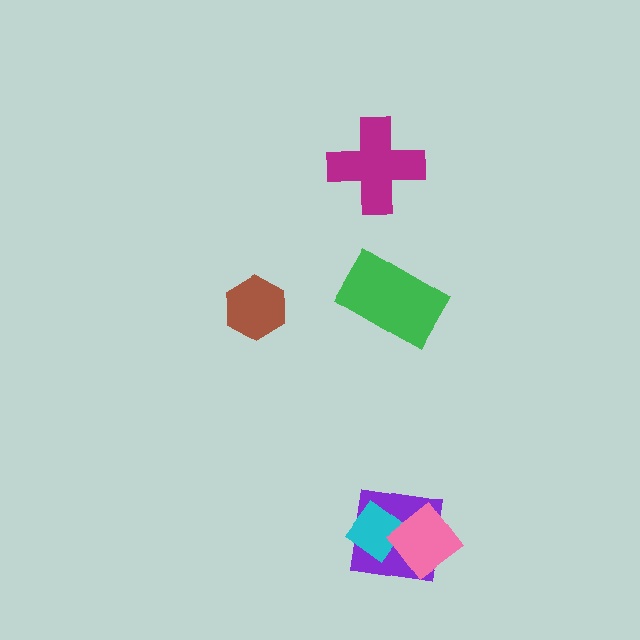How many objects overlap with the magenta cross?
0 objects overlap with the magenta cross.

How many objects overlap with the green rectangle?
0 objects overlap with the green rectangle.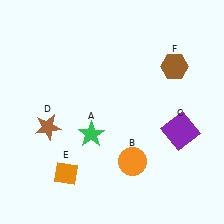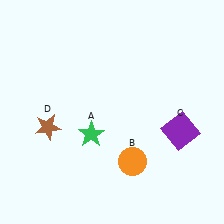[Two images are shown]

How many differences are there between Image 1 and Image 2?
There are 2 differences between the two images.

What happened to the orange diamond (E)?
The orange diamond (E) was removed in Image 2. It was in the bottom-left area of Image 1.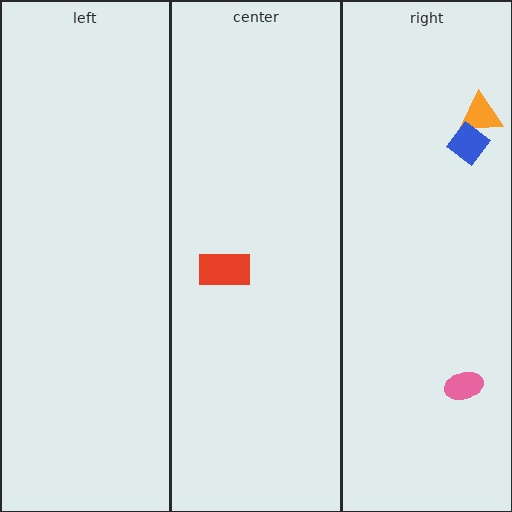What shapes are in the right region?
The orange triangle, the blue diamond, the pink ellipse.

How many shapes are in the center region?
1.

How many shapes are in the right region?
3.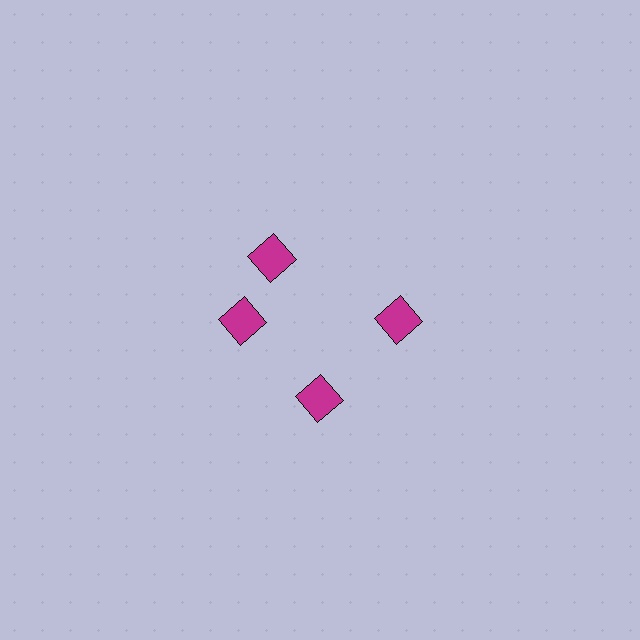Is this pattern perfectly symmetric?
No. The 4 magenta diamonds are arranged in a ring, but one element near the 12 o'clock position is rotated out of alignment along the ring, breaking the 4-fold rotational symmetry.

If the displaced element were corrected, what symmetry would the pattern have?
It would have 4-fold rotational symmetry — the pattern would map onto itself every 90 degrees.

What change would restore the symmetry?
The symmetry would be restored by rotating it back into even spacing with its neighbors so that all 4 diamonds sit at equal angles and equal distance from the center.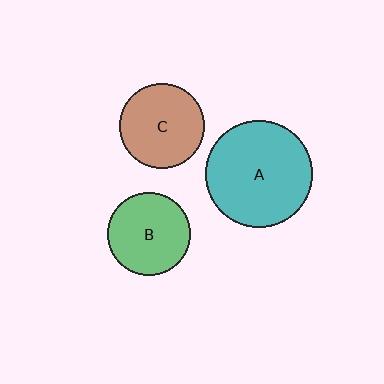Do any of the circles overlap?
No, none of the circles overlap.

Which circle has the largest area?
Circle A (teal).